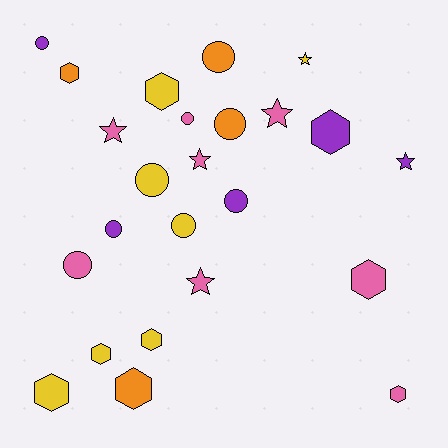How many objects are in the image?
There are 24 objects.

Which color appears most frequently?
Pink, with 8 objects.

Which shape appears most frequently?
Hexagon, with 9 objects.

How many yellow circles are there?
There are 2 yellow circles.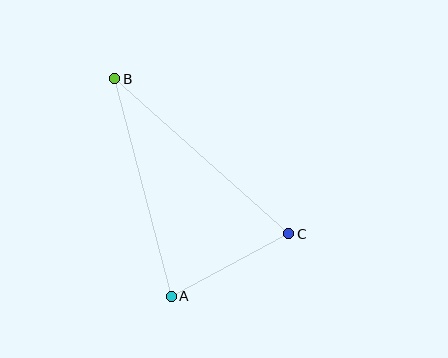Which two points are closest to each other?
Points A and C are closest to each other.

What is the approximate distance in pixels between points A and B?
The distance between A and B is approximately 225 pixels.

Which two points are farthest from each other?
Points B and C are farthest from each other.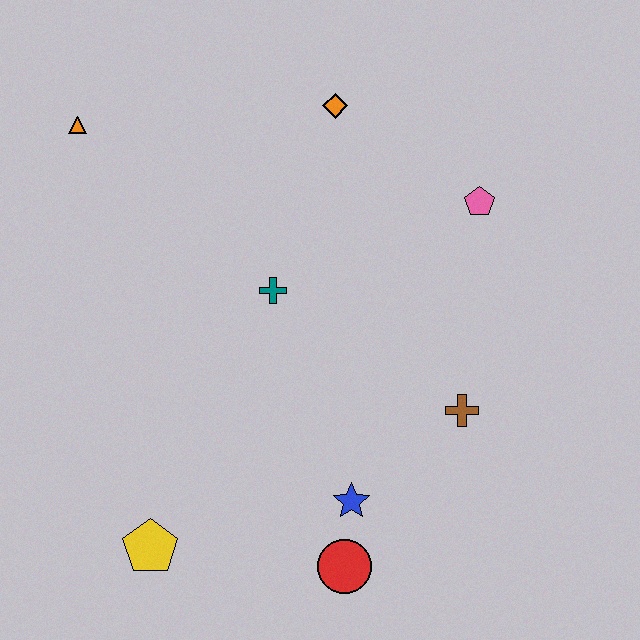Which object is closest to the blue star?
The red circle is closest to the blue star.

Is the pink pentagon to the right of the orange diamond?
Yes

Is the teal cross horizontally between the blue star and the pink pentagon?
No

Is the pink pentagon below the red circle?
No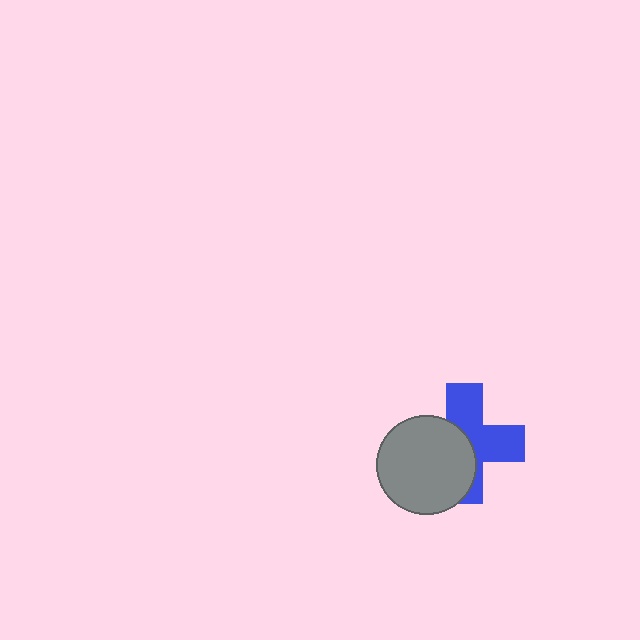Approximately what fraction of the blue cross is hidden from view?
Roughly 47% of the blue cross is hidden behind the gray circle.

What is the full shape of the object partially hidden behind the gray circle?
The partially hidden object is a blue cross.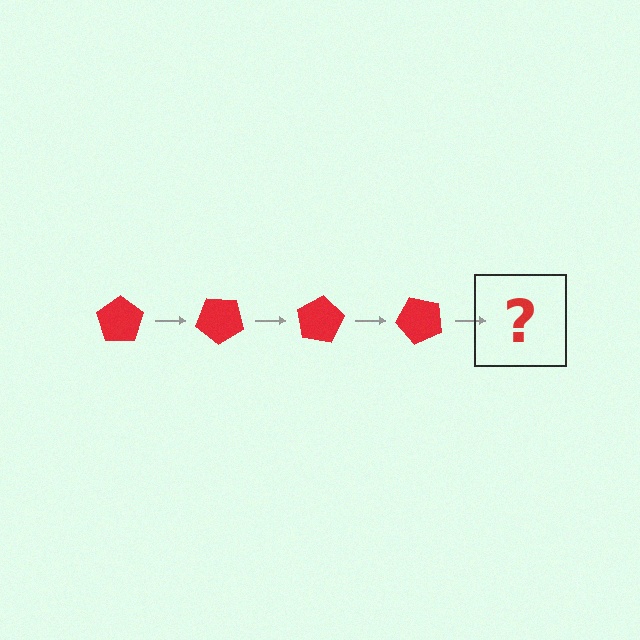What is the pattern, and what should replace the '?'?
The pattern is that the pentagon rotates 40 degrees each step. The '?' should be a red pentagon rotated 160 degrees.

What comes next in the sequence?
The next element should be a red pentagon rotated 160 degrees.